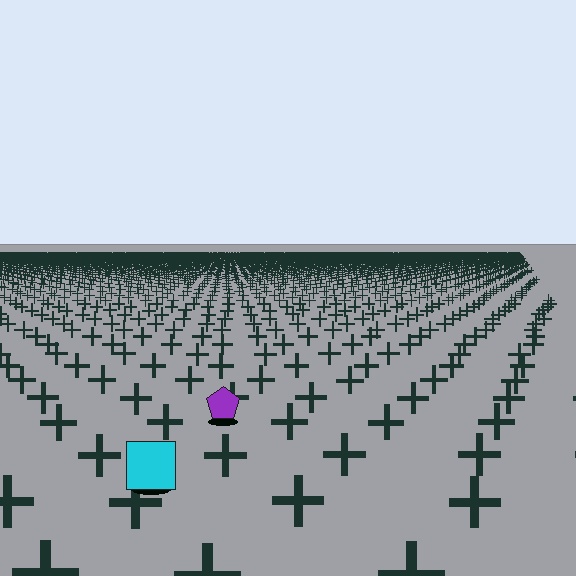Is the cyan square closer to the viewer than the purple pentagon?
Yes. The cyan square is closer — you can tell from the texture gradient: the ground texture is coarser near it.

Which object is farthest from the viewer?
The purple pentagon is farthest from the viewer. It appears smaller and the ground texture around it is denser.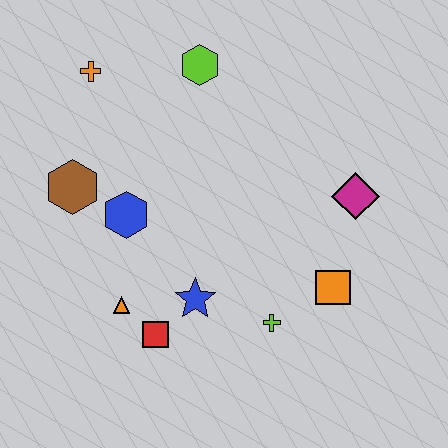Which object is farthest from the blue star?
The orange cross is farthest from the blue star.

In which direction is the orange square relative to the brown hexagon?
The orange square is to the right of the brown hexagon.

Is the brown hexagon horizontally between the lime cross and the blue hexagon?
No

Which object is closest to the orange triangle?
The red square is closest to the orange triangle.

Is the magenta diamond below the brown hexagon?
Yes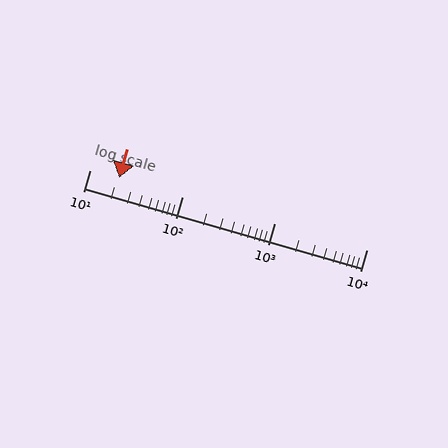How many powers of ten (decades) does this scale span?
The scale spans 3 decades, from 10 to 10000.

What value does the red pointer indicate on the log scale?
The pointer indicates approximately 21.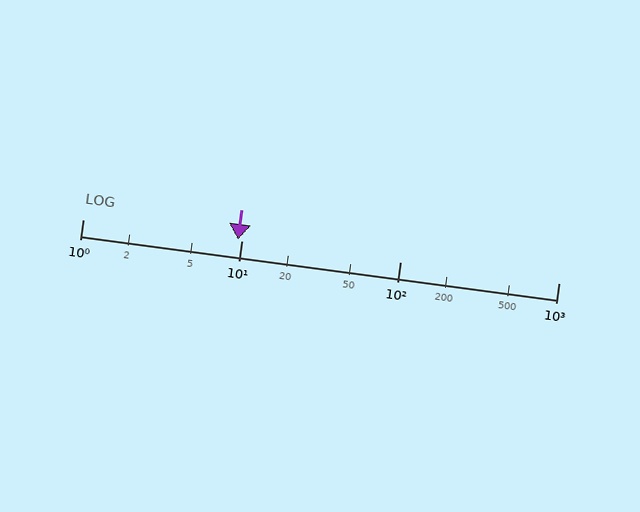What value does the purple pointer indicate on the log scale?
The pointer indicates approximately 9.5.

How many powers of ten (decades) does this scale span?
The scale spans 3 decades, from 1 to 1000.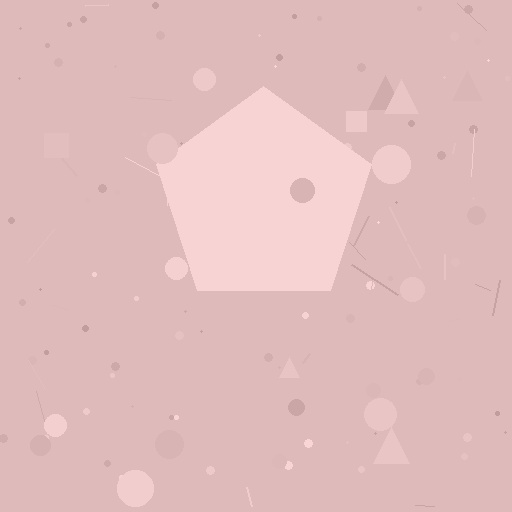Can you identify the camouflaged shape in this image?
The camouflaged shape is a pentagon.